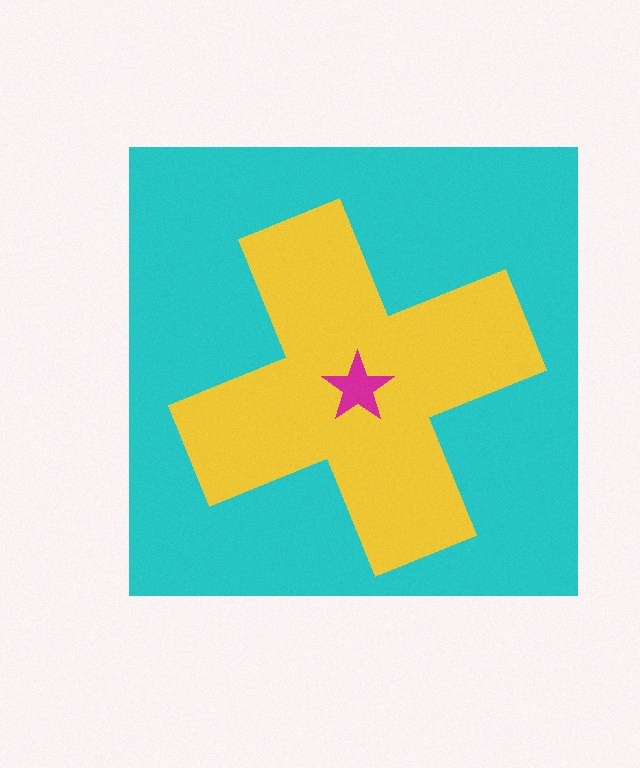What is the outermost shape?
The cyan square.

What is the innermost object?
The magenta star.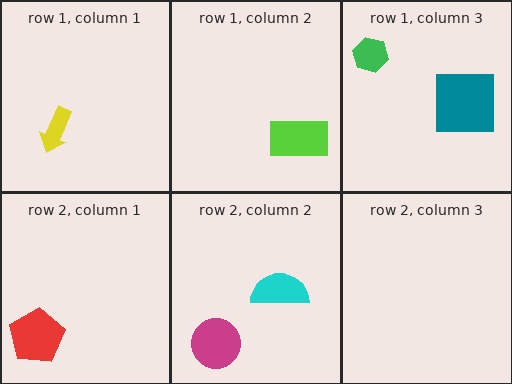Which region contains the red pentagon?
The row 2, column 1 region.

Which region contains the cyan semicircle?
The row 2, column 2 region.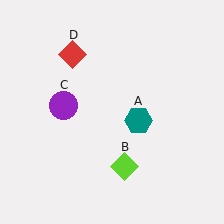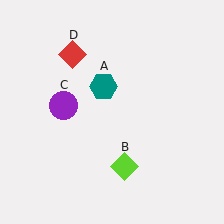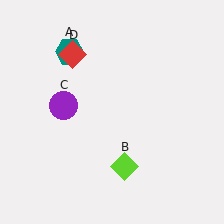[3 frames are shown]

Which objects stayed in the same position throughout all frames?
Lime diamond (object B) and purple circle (object C) and red diamond (object D) remained stationary.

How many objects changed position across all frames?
1 object changed position: teal hexagon (object A).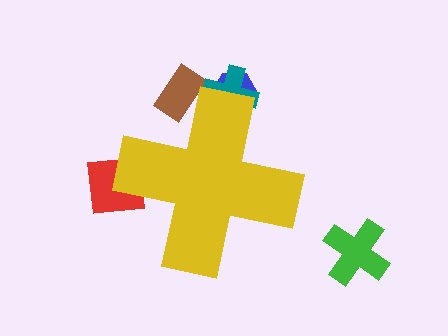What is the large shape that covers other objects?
A yellow cross.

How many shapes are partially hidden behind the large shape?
4 shapes are partially hidden.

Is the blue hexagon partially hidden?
Yes, the blue hexagon is partially hidden behind the yellow cross.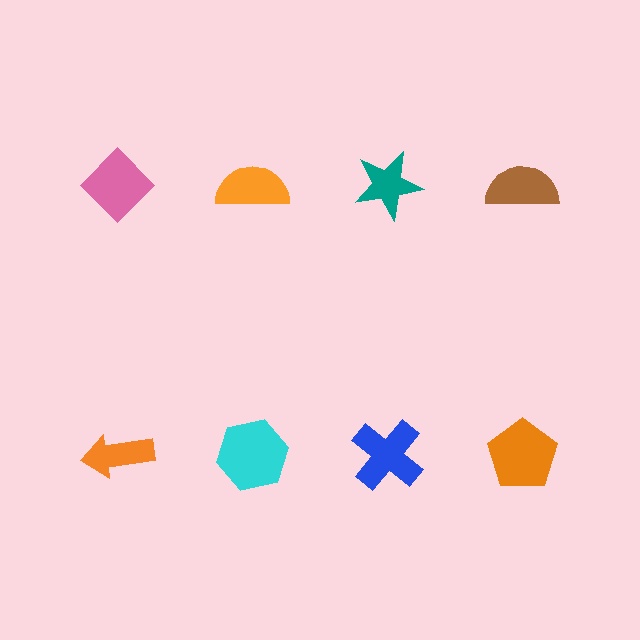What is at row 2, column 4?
An orange pentagon.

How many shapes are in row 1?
4 shapes.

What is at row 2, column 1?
An orange arrow.